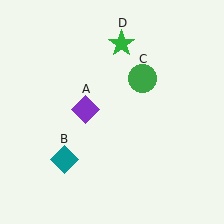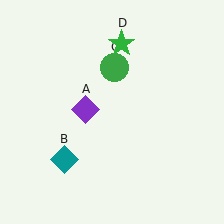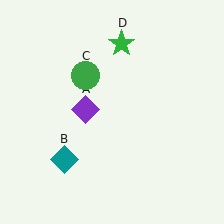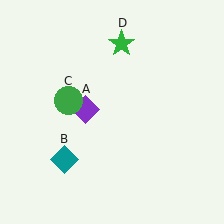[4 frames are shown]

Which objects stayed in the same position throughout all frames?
Purple diamond (object A) and teal diamond (object B) and green star (object D) remained stationary.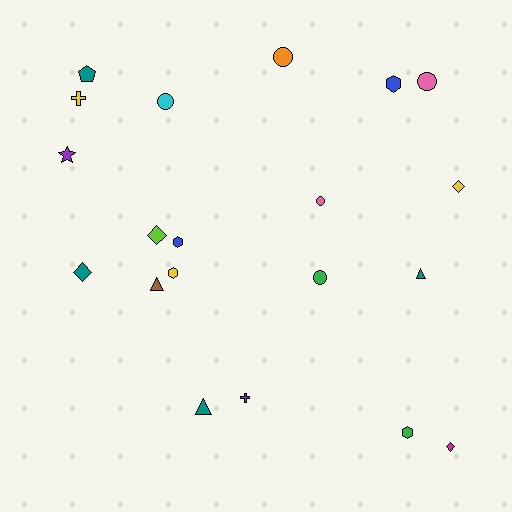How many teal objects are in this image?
There are 4 teal objects.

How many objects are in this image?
There are 20 objects.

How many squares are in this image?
There are no squares.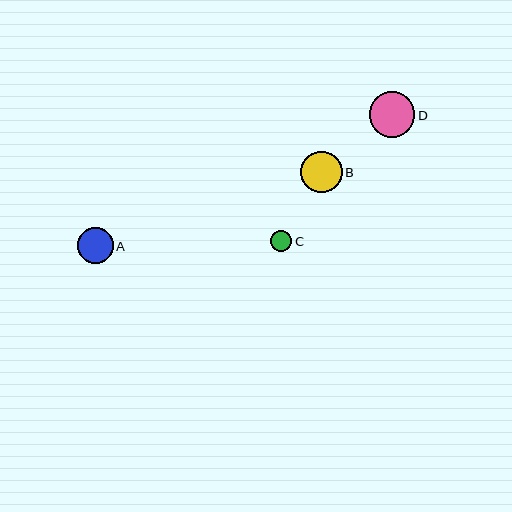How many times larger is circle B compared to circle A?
Circle B is approximately 1.2 times the size of circle A.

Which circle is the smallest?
Circle C is the smallest with a size of approximately 22 pixels.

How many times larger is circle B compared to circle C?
Circle B is approximately 1.9 times the size of circle C.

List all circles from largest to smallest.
From largest to smallest: D, B, A, C.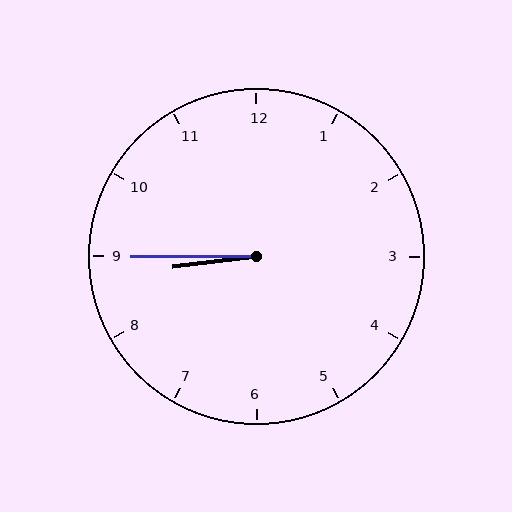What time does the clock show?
8:45.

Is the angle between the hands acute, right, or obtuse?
It is acute.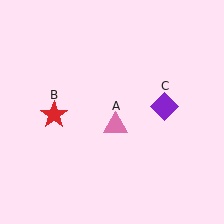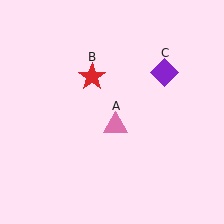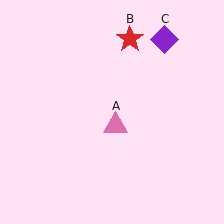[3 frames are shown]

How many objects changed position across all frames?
2 objects changed position: red star (object B), purple diamond (object C).